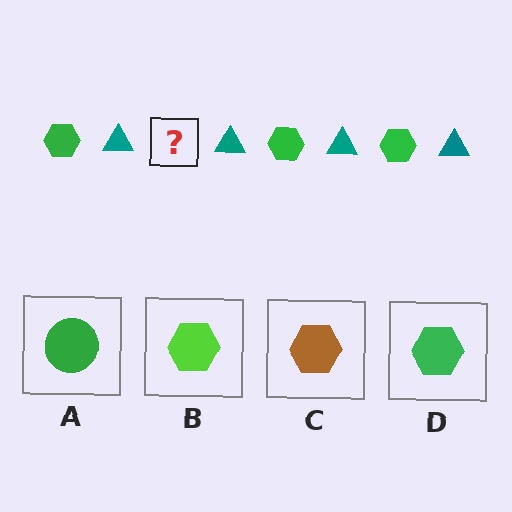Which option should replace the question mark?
Option D.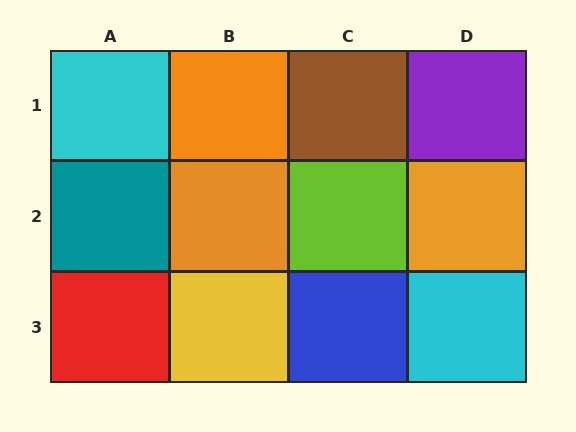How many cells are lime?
1 cell is lime.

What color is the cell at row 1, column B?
Orange.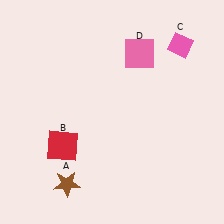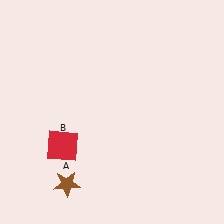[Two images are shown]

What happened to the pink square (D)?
The pink square (D) was removed in Image 2. It was in the top-right area of Image 1.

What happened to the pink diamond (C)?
The pink diamond (C) was removed in Image 2. It was in the top-right area of Image 1.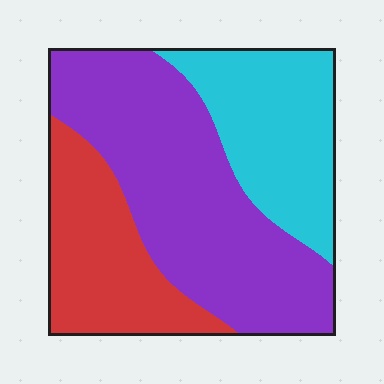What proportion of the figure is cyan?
Cyan covers 27% of the figure.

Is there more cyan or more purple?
Purple.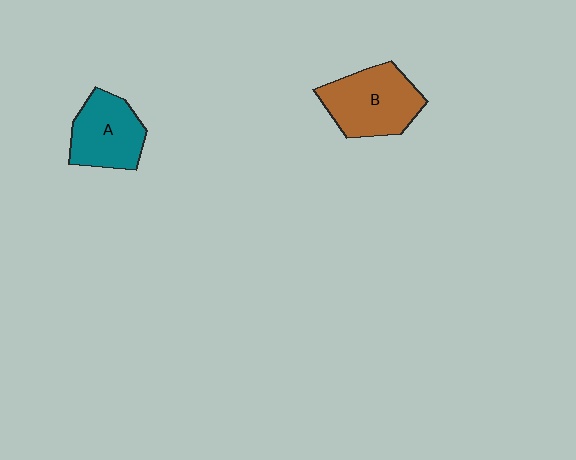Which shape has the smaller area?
Shape A (teal).